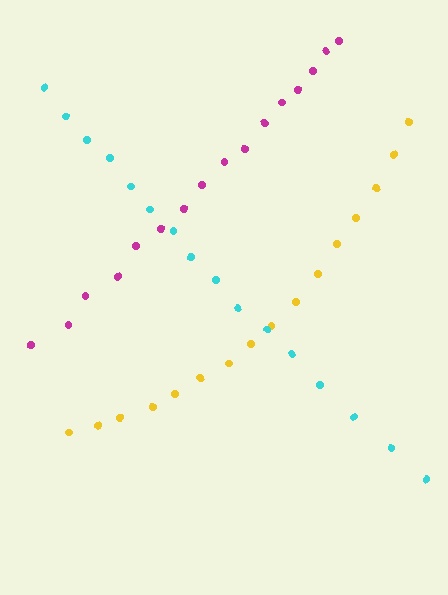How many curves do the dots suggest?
There are 3 distinct paths.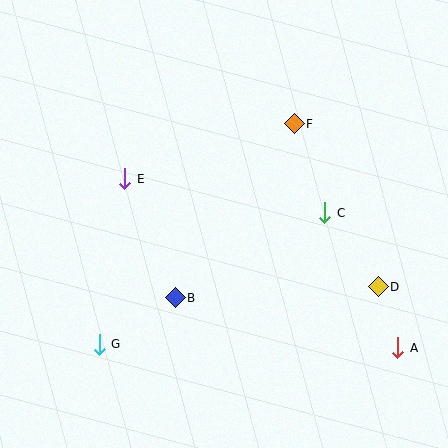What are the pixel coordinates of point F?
Point F is at (294, 124).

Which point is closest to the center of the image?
Point B at (175, 298) is closest to the center.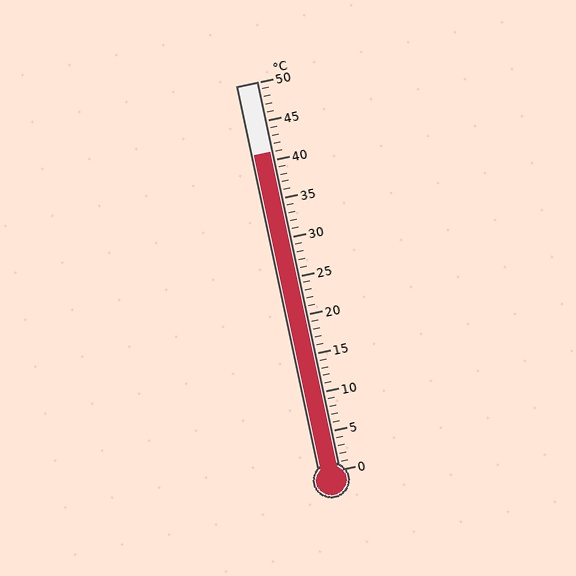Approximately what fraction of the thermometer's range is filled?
The thermometer is filled to approximately 80% of its range.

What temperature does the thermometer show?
The thermometer shows approximately 41°C.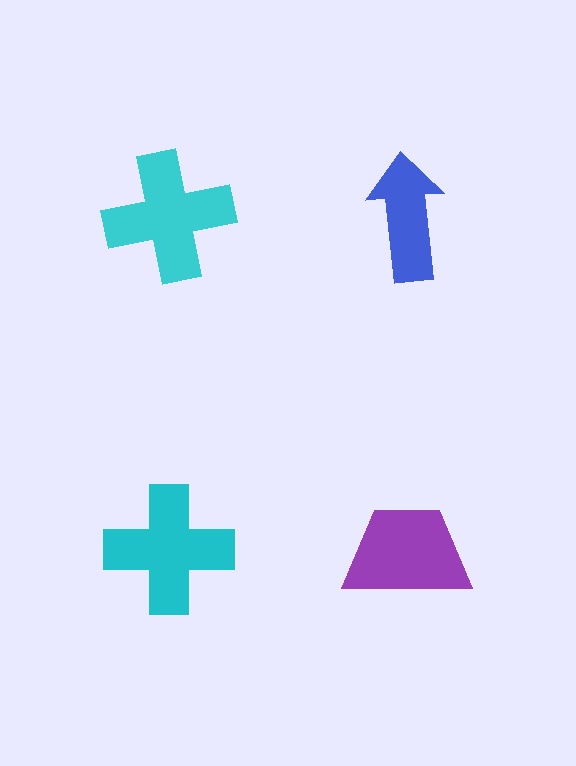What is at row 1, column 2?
A blue arrow.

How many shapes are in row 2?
2 shapes.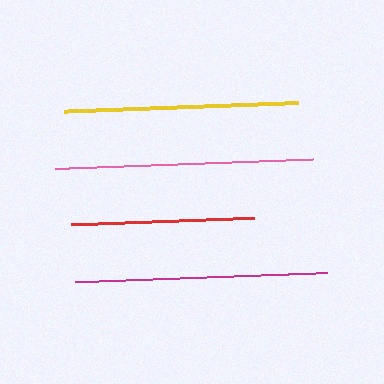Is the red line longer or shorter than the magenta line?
The magenta line is longer than the red line.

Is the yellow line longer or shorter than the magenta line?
The magenta line is longer than the yellow line.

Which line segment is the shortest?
The red line is the shortest at approximately 183 pixels.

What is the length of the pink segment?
The pink segment is approximately 258 pixels long.